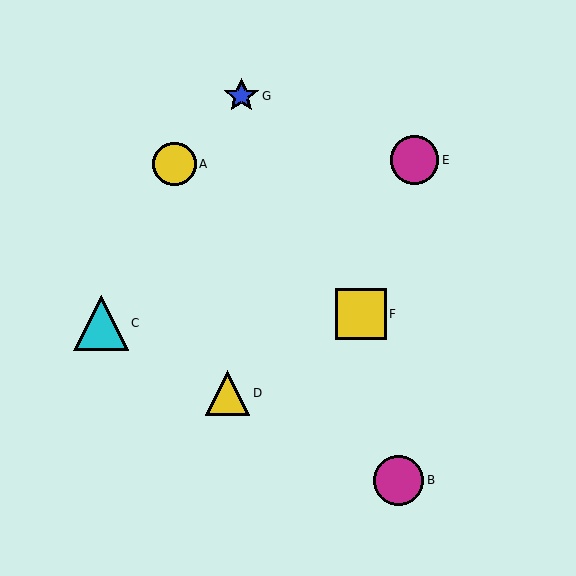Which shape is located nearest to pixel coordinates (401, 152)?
The magenta circle (labeled E) at (415, 160) is nearest to that location.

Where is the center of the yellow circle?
The center of the yellow circle is at (174, 164).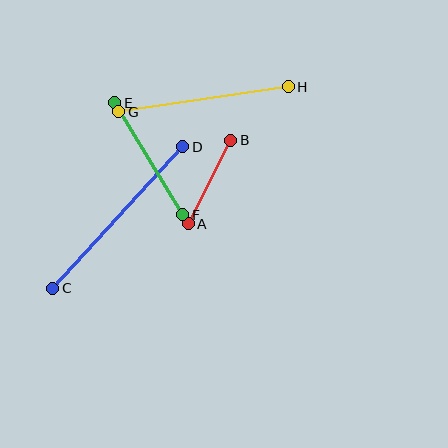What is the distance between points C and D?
The distance is approximately 192 pixels.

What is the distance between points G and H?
The distance is approximately 171 pixels.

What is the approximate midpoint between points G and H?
The midpoint is at approximately (204, 99) pixels.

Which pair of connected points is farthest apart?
Points C and D are farthest apart.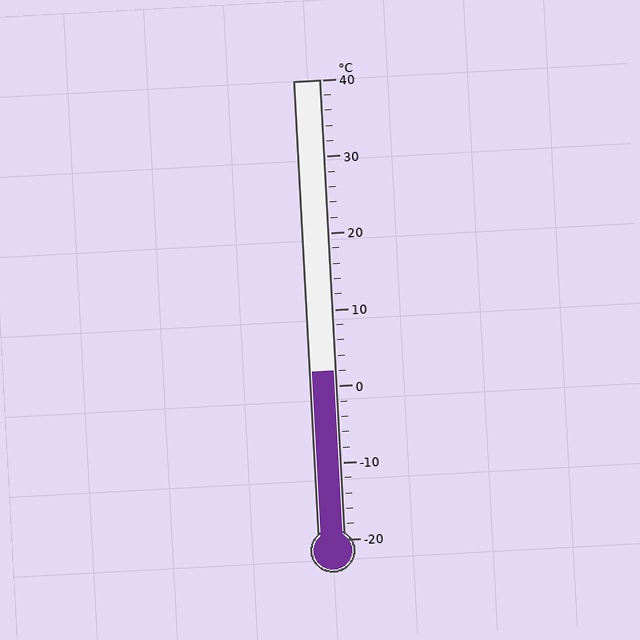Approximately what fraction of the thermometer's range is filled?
The thermometer is filled to approximately 35% of its range.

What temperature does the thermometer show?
The thermometer shows approximately 2°C.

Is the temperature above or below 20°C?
The temperature is below 20°C.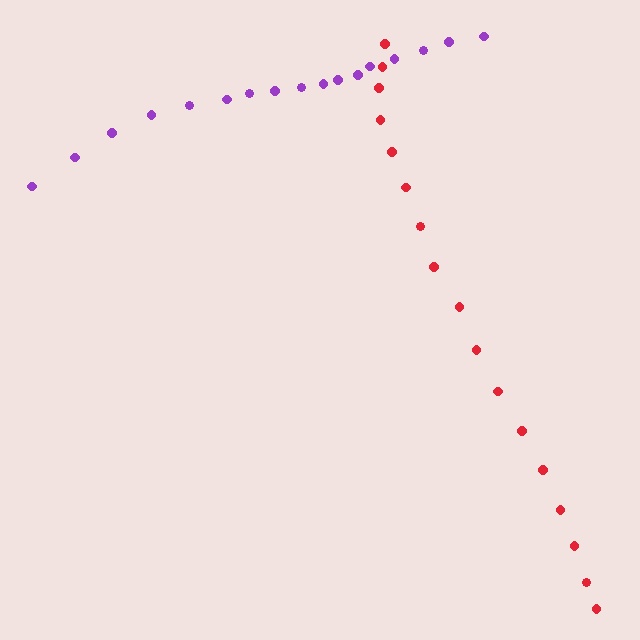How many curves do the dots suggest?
There are 2 distinct paths.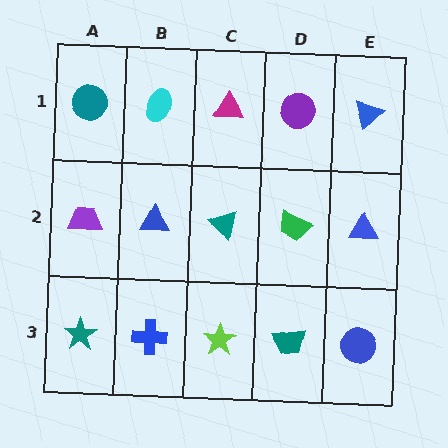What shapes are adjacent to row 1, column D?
A green trapezoid (row 2, column D), a magenta triangle (row 1, column C), a blue triangle (row 1, column E).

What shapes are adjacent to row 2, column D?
A purple circle (row 1, column D), a teal trapezoid (row 3, column D), a teal triangle (row 2, column C), a blue triangle (row 2, column E).